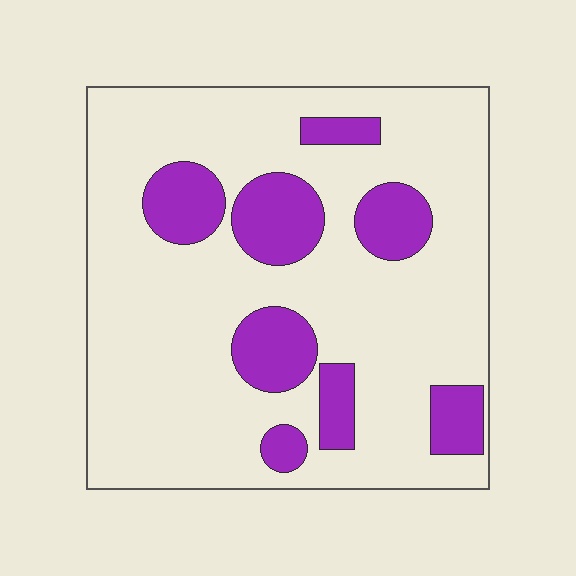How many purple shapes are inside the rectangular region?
8.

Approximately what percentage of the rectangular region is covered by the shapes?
Approximately 20%.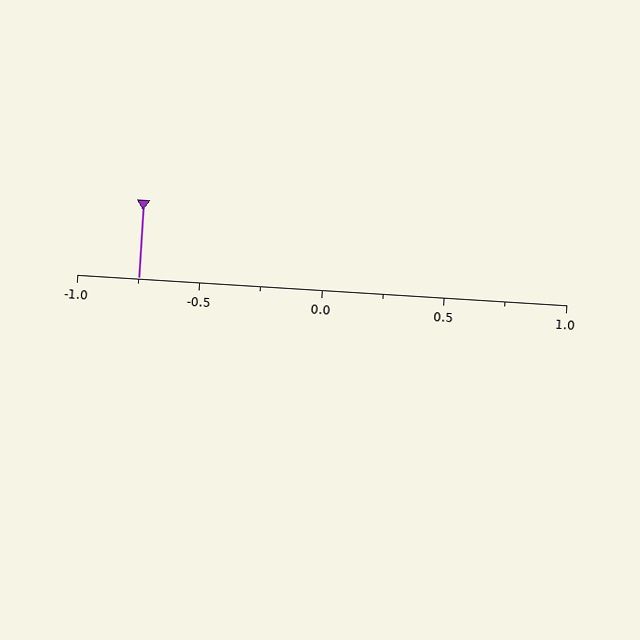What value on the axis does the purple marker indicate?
The marker indicates approximately -0.75.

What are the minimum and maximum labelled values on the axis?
The axis runs from -1.0 to 1.0.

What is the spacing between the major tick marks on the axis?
The major ticks are spaced 0.5 apart.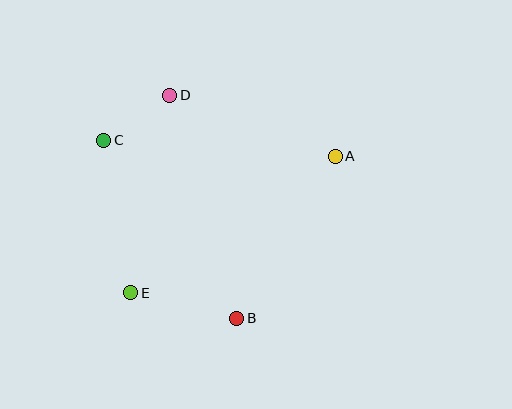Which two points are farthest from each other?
Points A and E are farthest from each other.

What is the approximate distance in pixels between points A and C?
The distance between A and C is approximately 232 pixels.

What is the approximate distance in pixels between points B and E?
The distance between B and E is approximately 109 pixels.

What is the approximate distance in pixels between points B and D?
The distance between B and D is approximately 233 pixels.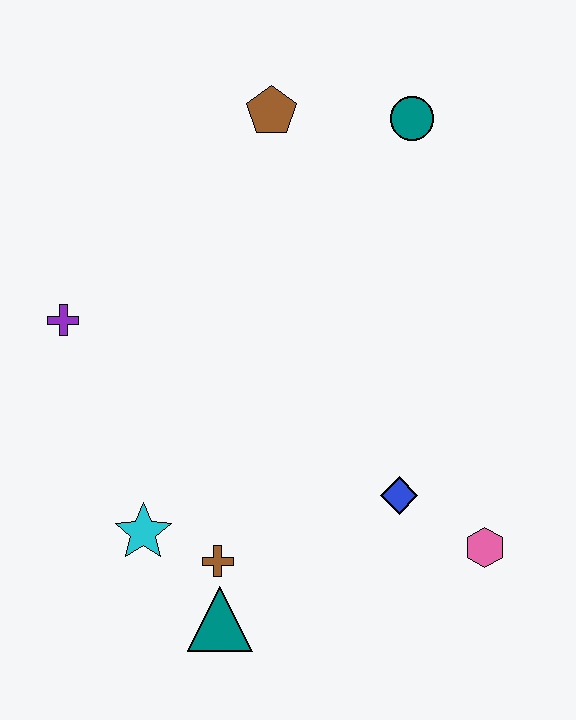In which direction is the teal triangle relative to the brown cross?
The teal triangle is below the brown cross.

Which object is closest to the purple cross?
The cyan star is closest to the purple cross.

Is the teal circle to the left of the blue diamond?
No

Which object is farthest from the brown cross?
The teal circle is farthest from the brown cross.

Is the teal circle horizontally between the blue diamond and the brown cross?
No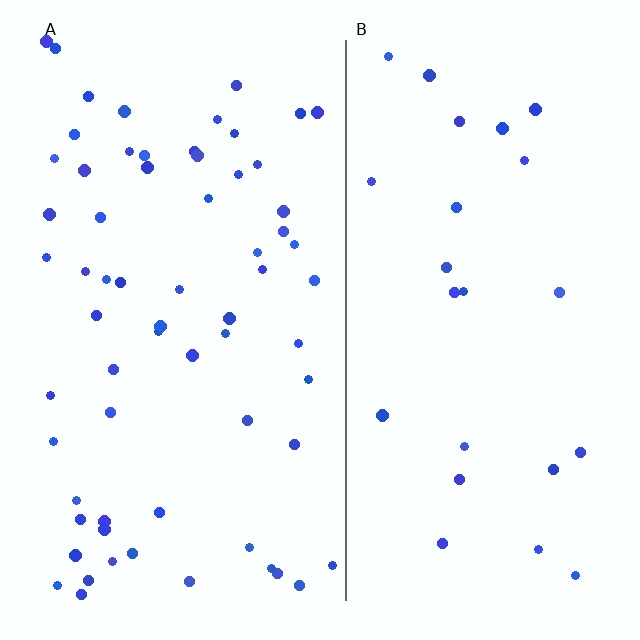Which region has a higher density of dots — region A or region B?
A (the left).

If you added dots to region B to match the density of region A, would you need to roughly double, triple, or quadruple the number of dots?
Approximately triple.